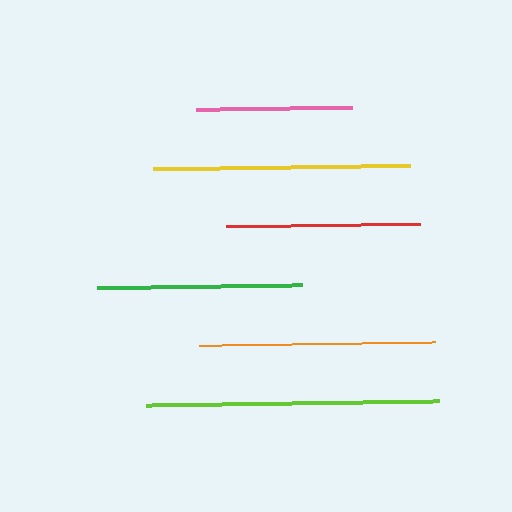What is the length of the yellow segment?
The yellow segment is approximately 257 pixels long.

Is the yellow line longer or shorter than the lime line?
The lime line is longer than the yellow line.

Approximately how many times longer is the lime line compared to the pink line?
The lime line is approximately 1.9 times the length of the pink line.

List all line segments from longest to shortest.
From longest to shortest: lime, yellow, orange, green, red, pink.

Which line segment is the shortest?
The pink line is the shortest at approximately 157 pixels.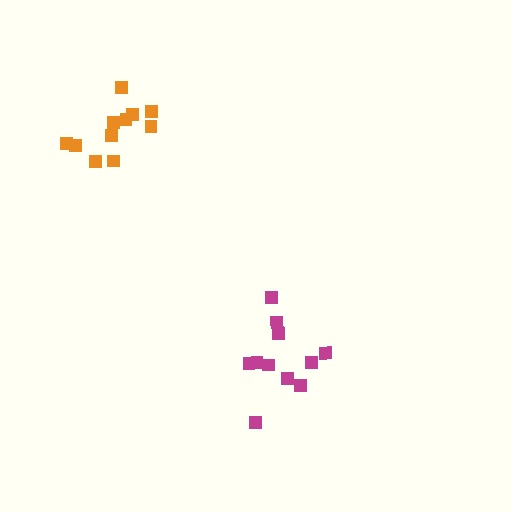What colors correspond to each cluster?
The clusters are colored: orange, magenta.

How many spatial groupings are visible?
There are 2 spatial groupings.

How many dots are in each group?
Group 1: 11 dots, Group 2: 11 dots (22 total).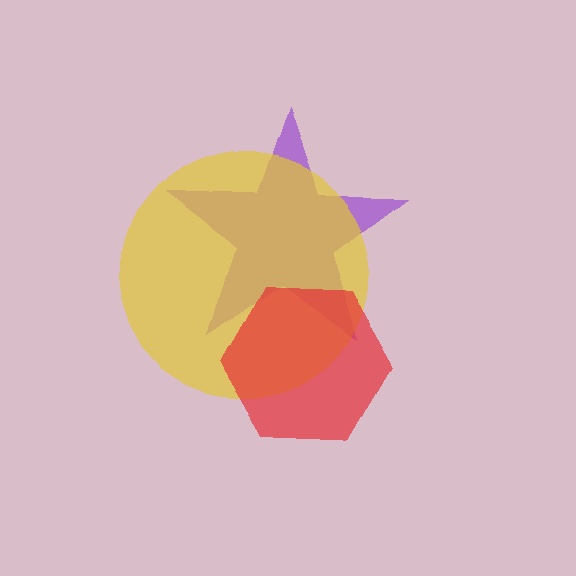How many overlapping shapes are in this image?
There are 3 overlapping shapes in the image.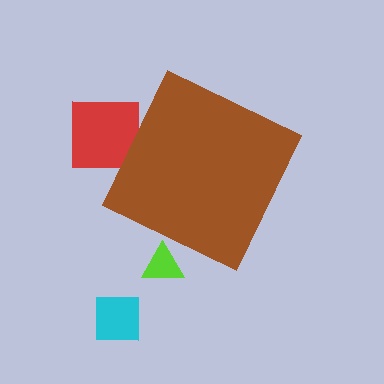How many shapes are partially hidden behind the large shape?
2 shapes are partially hidden.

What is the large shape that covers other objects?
A brown diamond.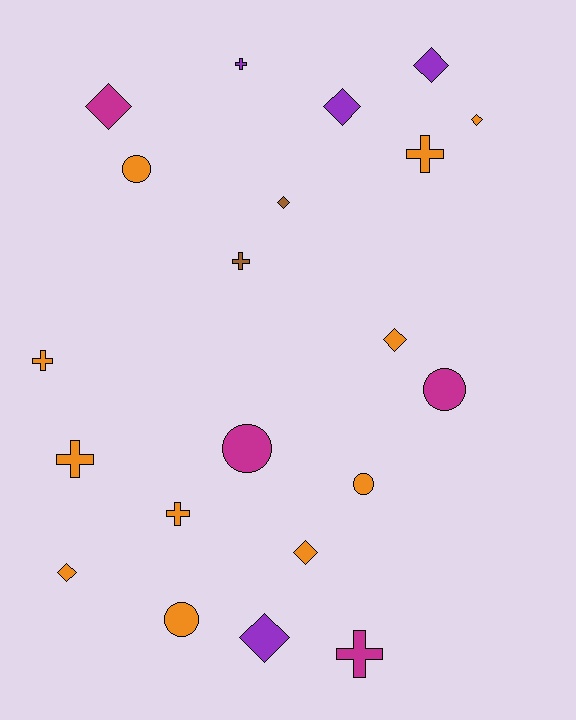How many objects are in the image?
There are 21 objects.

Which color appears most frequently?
Orange, with 11 objects.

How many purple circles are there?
There are no purple circles.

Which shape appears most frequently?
Diamond, with 9 objects.